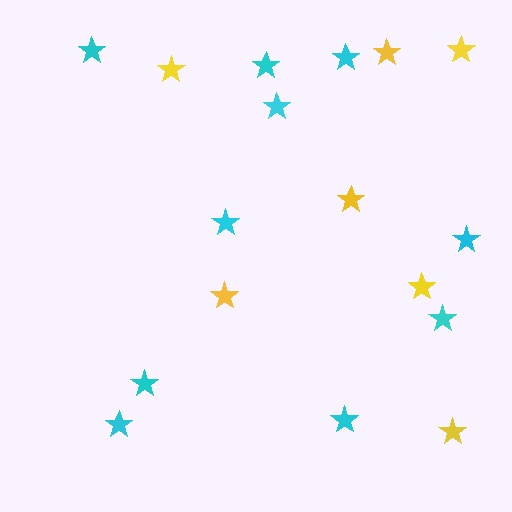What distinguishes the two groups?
There are 2 groups: one group of cyan stars (10) and one group of yellow stars (7).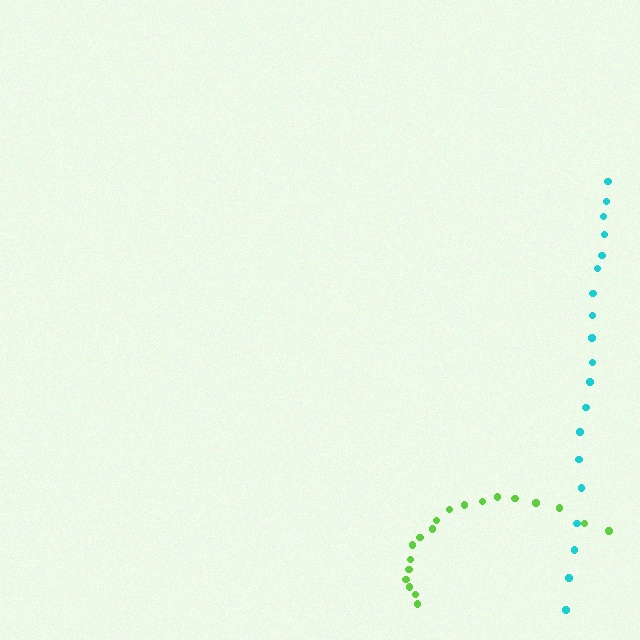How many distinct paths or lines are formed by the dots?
There are 2 distinct paths.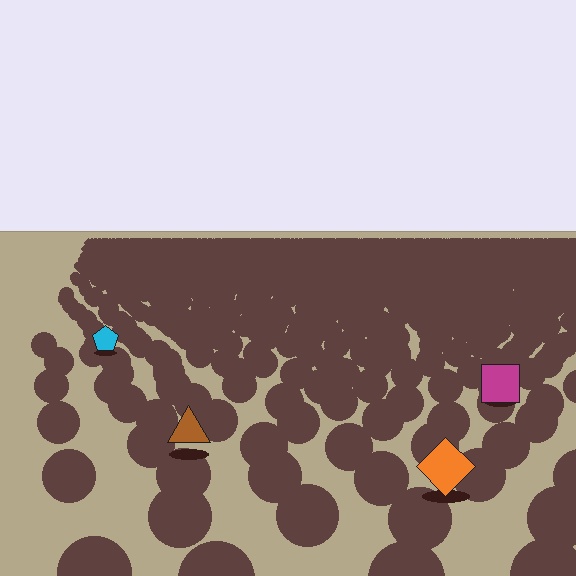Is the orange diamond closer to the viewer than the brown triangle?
Yes. The orange diamond is closer — you can tell from the texture gradient: the ground texture is coarser near it.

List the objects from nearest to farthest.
From nearest to farthest: the orange diamond, the brown triangle, the magenta square, the cyan pentagon.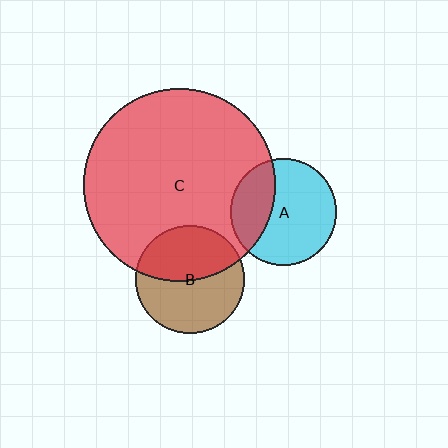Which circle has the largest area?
Circle C (red).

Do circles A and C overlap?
Yes.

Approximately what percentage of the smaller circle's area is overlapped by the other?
Approximately 30%.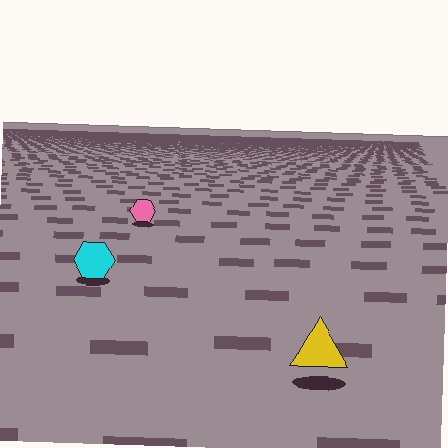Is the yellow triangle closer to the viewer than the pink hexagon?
Yes. The yellow triangle is closer — you can tell from the texture gradient: the ground texture is coarser near it.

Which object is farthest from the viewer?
The pink hexagon is farthest from the viewer. It appears smaller and the ground texture around it is denser.